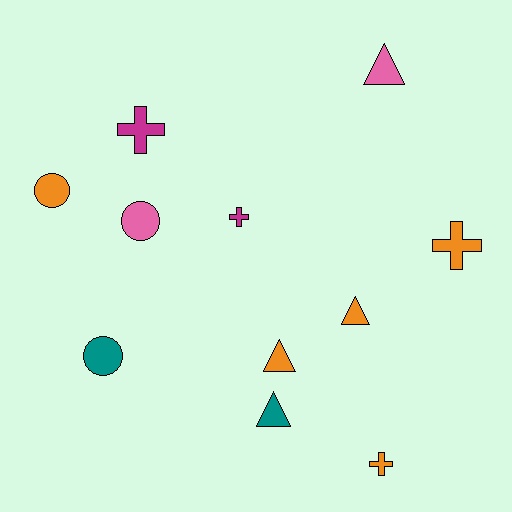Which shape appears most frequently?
Triangle, with 4 objects.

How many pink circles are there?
There is 1 pink circle.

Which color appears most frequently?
Orange, with 5 objects.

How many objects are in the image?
There are 11 objects.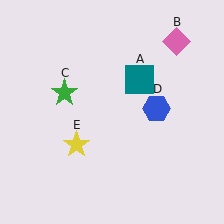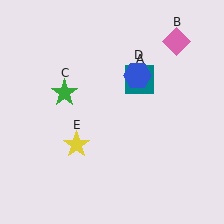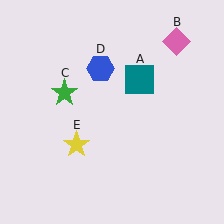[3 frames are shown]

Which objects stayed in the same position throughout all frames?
Teal square (object A) and pink diamond (object B) and green star (object C) and yellow star (object E) remained stationary.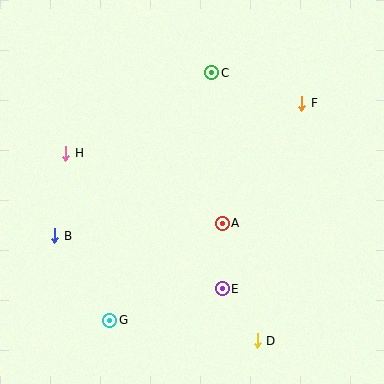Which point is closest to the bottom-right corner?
Point D is closest to the bottom-right corner.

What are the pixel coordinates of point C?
Point C is at (212, 73).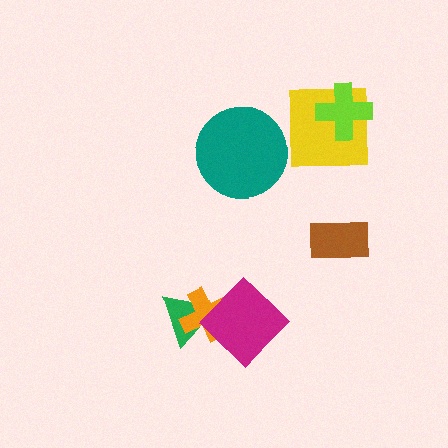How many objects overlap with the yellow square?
1 object overlaps with the yellow square.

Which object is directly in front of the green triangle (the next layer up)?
The orange cross is directly in front of the green triangle.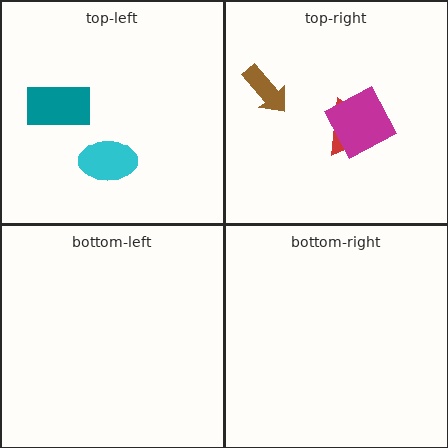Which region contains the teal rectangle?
The top-left region.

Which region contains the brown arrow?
The top-right region.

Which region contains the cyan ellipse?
The top-left region.